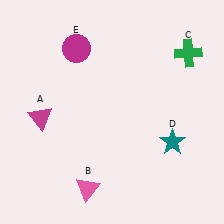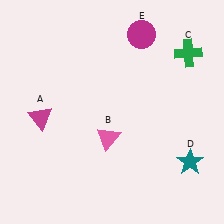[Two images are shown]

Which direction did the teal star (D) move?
The teal star (D) moved down.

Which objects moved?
The objects that moved are: the pink triangle (B), the teal star (D), the magenta circle (E).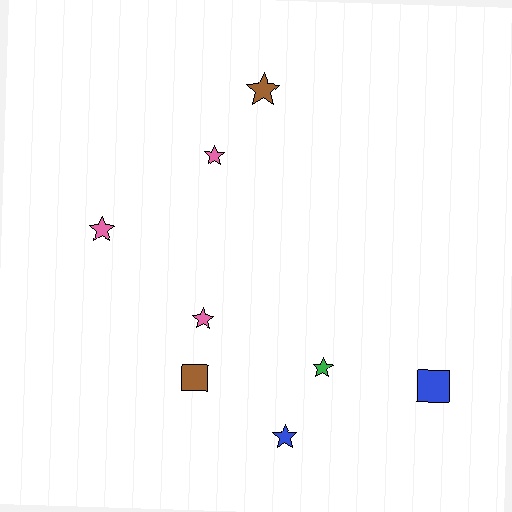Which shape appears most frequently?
Star, with 6 objects.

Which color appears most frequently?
Pink, with 3 objects.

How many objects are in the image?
There are 8 objects.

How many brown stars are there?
There is 1 brown star.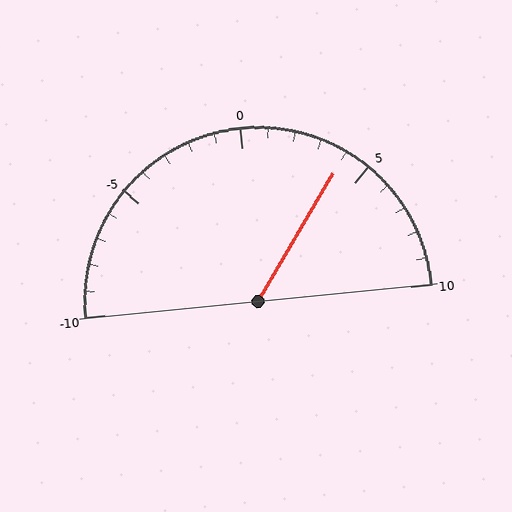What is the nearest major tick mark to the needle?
The nearest major tick mark is 5.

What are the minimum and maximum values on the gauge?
The gauge ranges from -10 to 10.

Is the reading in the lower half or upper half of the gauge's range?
The reading is in the upper half of the range (-10 to 10).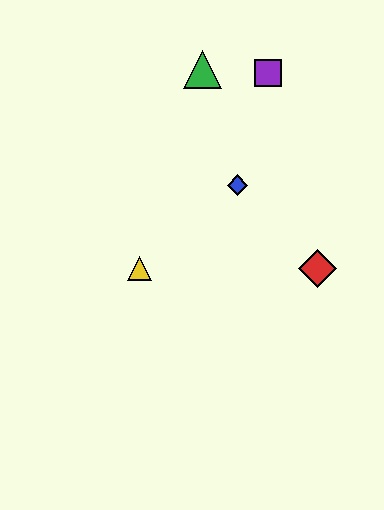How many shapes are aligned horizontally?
2 shapes (the red diamond, the yellow triangle) are aligned horizontally.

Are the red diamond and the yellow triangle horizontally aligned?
Yes, both are at y≈268.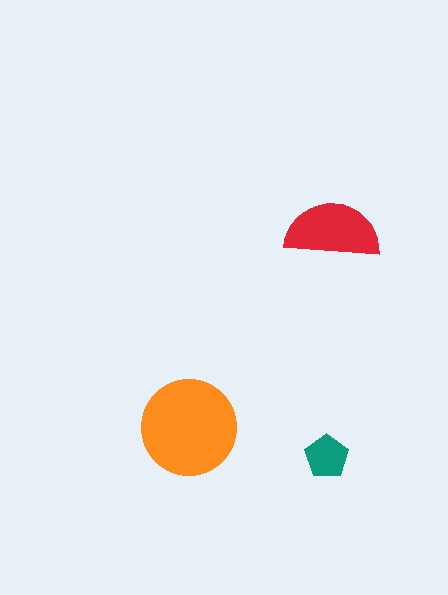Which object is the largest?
The orange circle.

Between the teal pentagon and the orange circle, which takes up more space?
The orange circle.